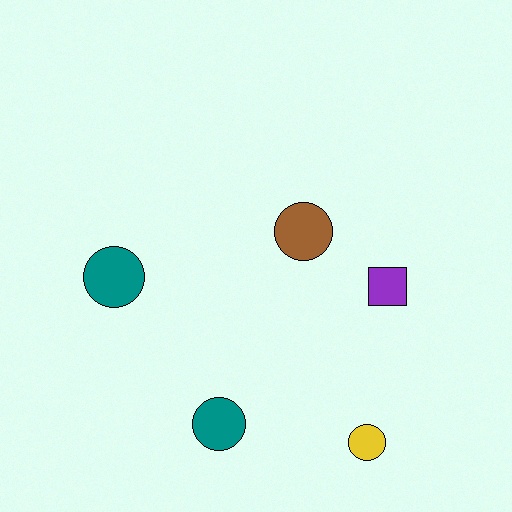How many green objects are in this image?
There are no green objects.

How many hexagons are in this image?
There are no hexagons.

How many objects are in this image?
There are 5 objects.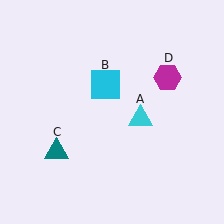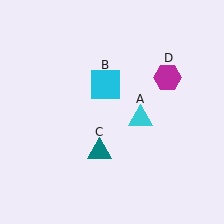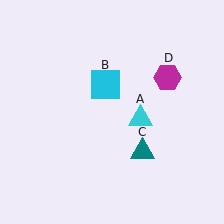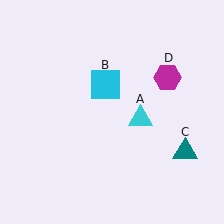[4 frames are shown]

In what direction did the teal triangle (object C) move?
The teal triangle (object C) moved right.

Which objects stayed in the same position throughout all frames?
Cyan triangle (object A) and cyan square (object B) and magenta hexagon (object D) remained stationary.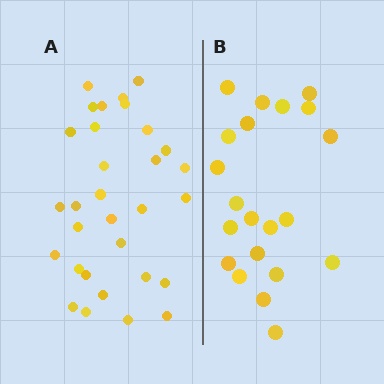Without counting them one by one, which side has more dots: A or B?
Region A (the left region) has more dots.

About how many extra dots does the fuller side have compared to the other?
Region A has roughly 10 or so more dots than region B.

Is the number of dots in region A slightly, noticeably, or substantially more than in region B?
Region A has substantially more. The ratio is roughly 1.5 to 1.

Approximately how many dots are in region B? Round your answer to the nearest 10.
About 20 dots. (The exact count is 21, which rounds to 20.)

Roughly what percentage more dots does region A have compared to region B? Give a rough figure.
About 50% more.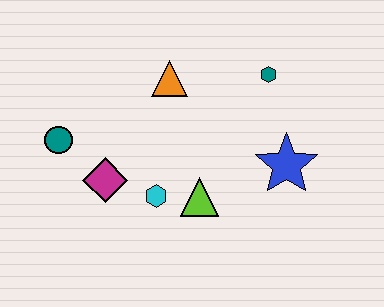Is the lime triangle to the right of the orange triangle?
Yes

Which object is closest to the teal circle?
The magenta diamond is closest to the teal circle.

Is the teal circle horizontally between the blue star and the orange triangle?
No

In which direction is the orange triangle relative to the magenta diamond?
The orange triangle is above the magenta diamond.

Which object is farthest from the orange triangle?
The blue star is farthest from the orange triangle.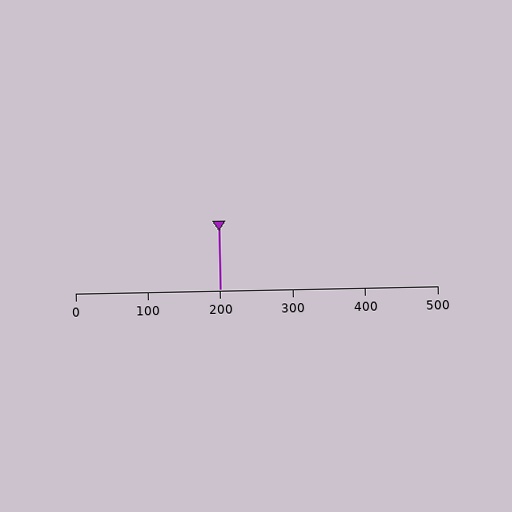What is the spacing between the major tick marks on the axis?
The major ticks are spaced 100 apart.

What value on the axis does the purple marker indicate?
The marker indicates approximately 200.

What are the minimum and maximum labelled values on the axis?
The axis runs from 0 to 500.